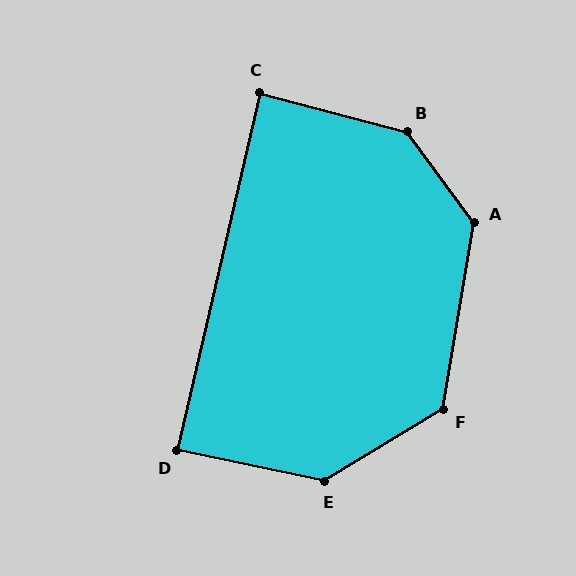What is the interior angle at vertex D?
Approximately 89 degrees (approximately right).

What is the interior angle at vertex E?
Approximately 137 degrees (obtuse).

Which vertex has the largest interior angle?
B, at approximately 141 degrees.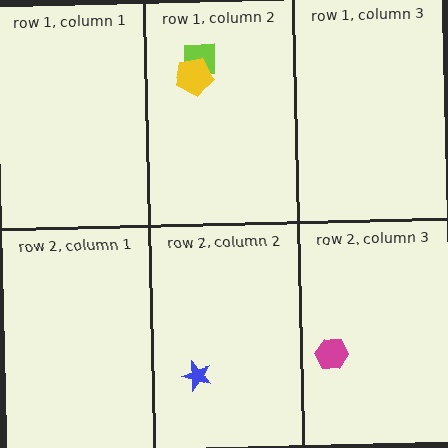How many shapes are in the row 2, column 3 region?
1.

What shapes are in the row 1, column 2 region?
The lime square, the yellow pentagon.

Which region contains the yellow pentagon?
The row 1, column 2 region.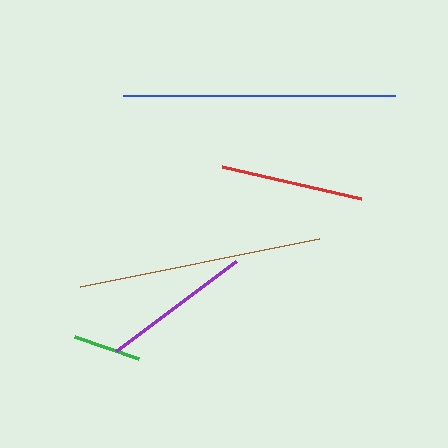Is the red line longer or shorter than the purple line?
The purple line is longer than the red line.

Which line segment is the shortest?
The green line is the shortest at approximately 68 pixels.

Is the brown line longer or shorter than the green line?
The brown line is longer than the green line.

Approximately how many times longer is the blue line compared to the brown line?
The blue line is approximately 1.1 times the length of the brown line.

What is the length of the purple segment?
The purple segment is approximately 151 pixels long.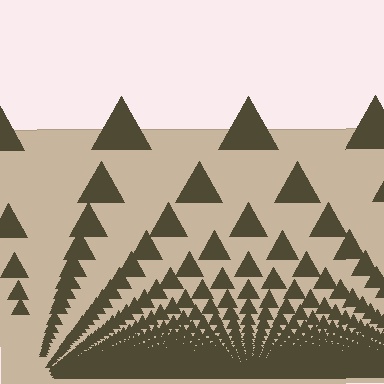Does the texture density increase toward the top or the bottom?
Density increases toward the bottom.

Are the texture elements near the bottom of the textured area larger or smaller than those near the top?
Smaller. The gradient is inverted — elements near the bottom are smaller and denser.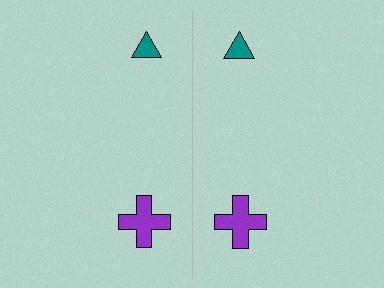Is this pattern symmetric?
Yes, this pattern has bilateral (reflection) symmetry.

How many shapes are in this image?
There are 4 shapes in this image.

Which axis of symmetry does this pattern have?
The pattern has a vertical axis of symmetry running through the center of the image.